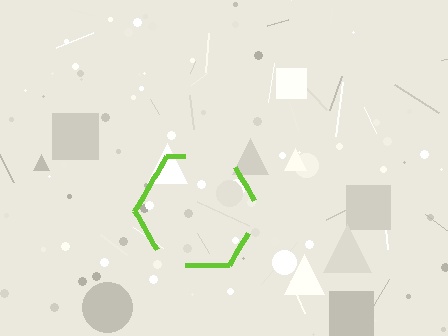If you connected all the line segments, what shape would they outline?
They would outline a hexagon.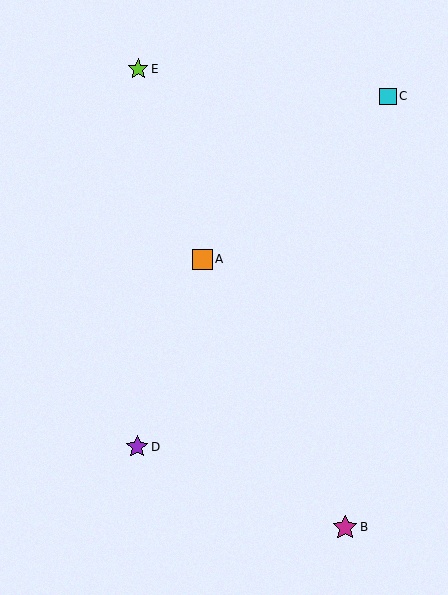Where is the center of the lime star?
The center of the lime star is at (138, 69).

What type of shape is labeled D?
Shape D is a purple star.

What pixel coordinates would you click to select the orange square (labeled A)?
Click at (202, 259) to select the orange square A.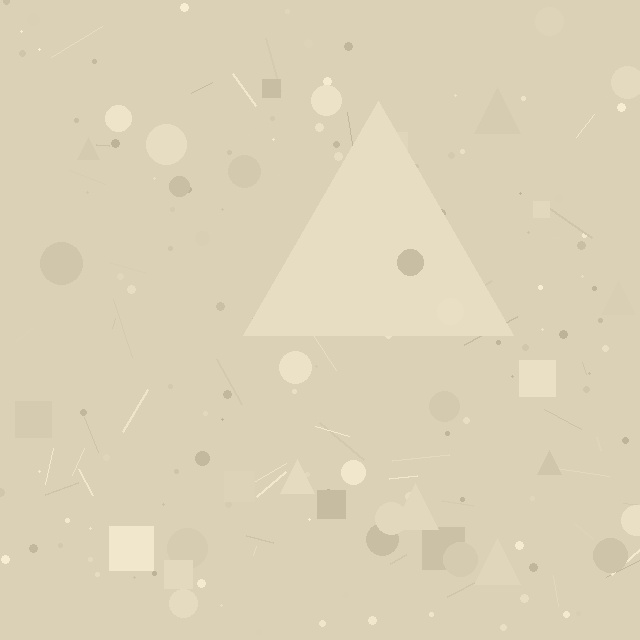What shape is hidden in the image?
A triangle is hidden in the image.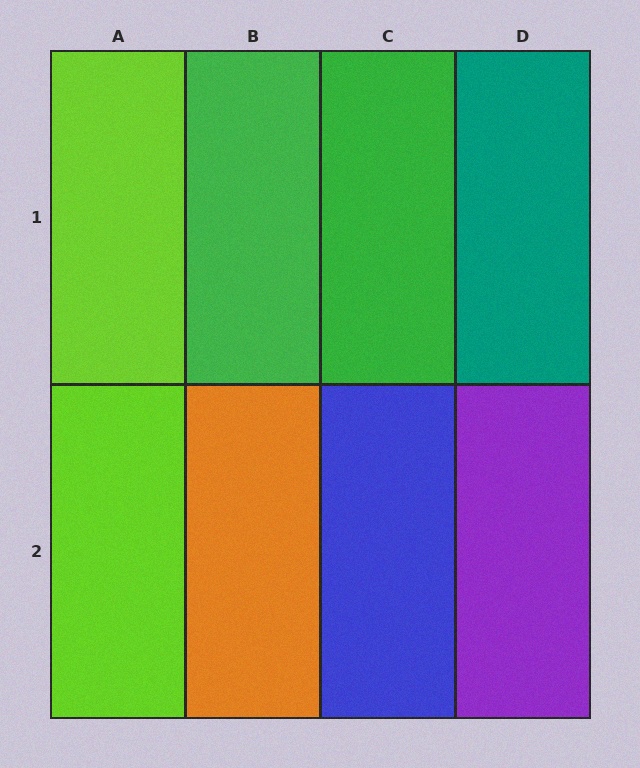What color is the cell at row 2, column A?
Lime.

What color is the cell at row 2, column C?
Blue.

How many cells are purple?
1 cell is purple.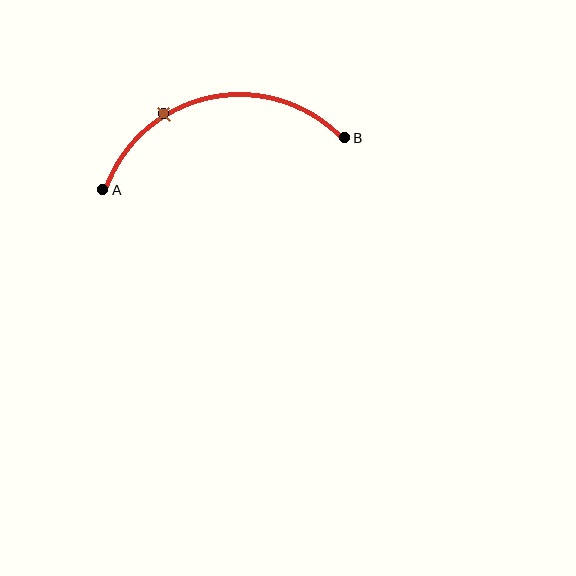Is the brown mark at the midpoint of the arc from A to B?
No. The brown mark lies on the arc but is closer to endpoint A. The arc midpoint would be at the point on the curve equidistant along the arc from both A and B.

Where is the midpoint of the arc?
The arc midpoint is the point on the curve farthest from the straight line joining A and B. It sits above that line.